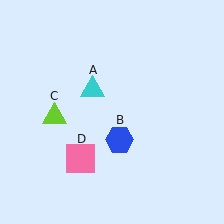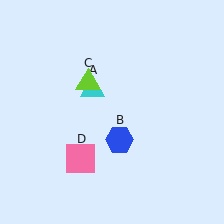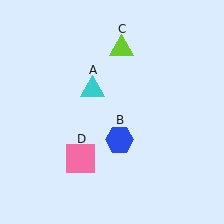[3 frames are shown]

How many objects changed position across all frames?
1 object changed position: lime triangle (object C).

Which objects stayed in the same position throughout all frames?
Cyan triangle (object A) and blue hexagon (object B) and pink square (object D) remained stationary.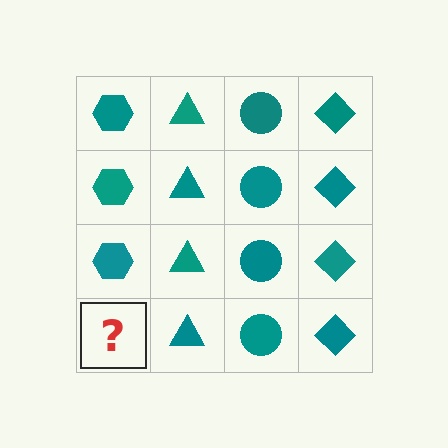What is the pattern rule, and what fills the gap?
The rule is that each column has a consistent shape. The gap should be filled with a teal hexagon.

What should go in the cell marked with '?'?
The missing cell should contain a teal hexagon.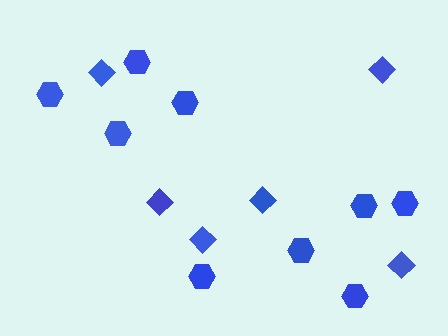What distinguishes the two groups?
There are 2 groups: one group of hexagons (9) and one group of diamonds (6).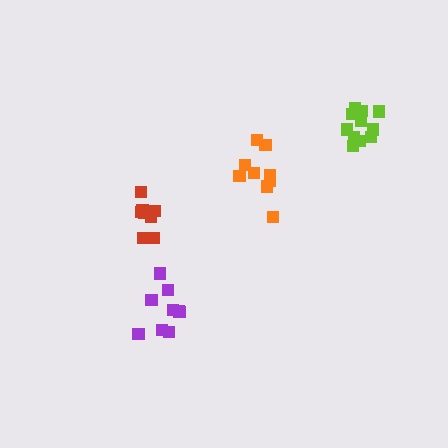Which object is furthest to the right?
The lime cluster is rightmost.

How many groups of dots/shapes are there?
There are 4 groups.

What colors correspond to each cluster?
The clusters are colored: lime, orange, purple, red.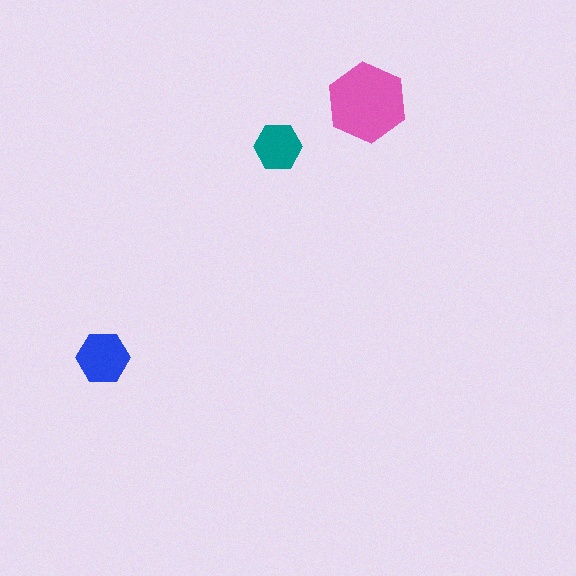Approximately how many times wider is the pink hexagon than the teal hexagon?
About 1.5 times wider.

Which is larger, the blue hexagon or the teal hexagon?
The blue one.